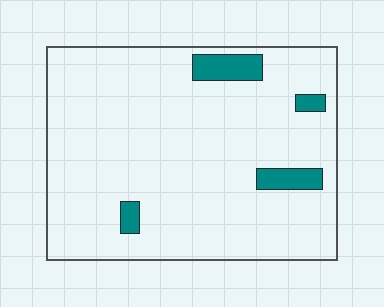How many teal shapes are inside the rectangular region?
4.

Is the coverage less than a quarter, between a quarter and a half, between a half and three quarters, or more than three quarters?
Less than a quarter.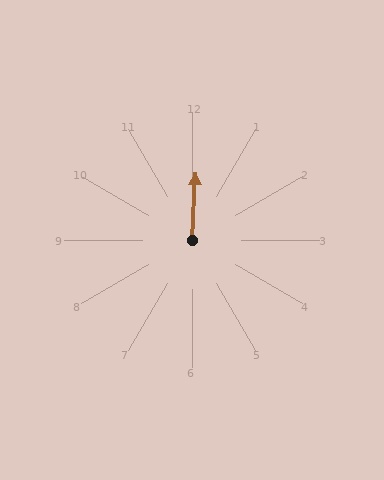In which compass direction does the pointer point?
North.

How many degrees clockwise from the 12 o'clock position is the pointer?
Approximately 3 degrees.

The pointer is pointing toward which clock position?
Roughly 12 o'clock.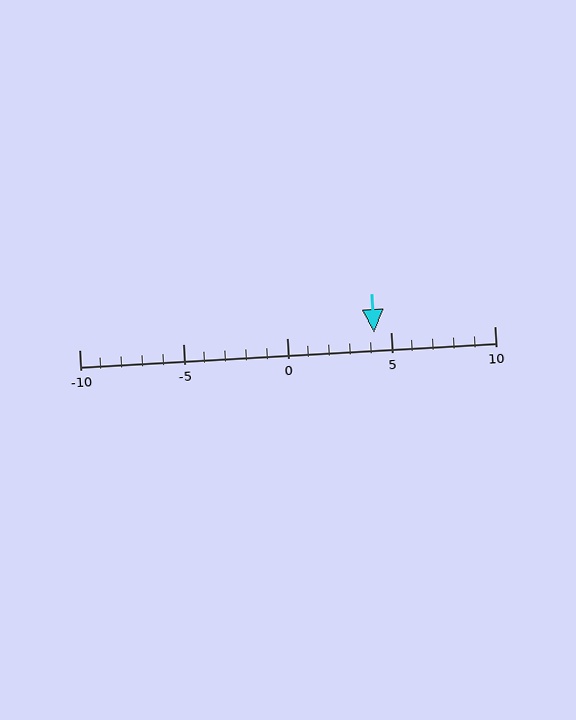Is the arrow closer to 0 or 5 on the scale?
The arrow is closer to 5.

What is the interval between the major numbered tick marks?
The major tick marks are spaced 5 units apart.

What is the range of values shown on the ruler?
The ruler shows values from -10 to 10.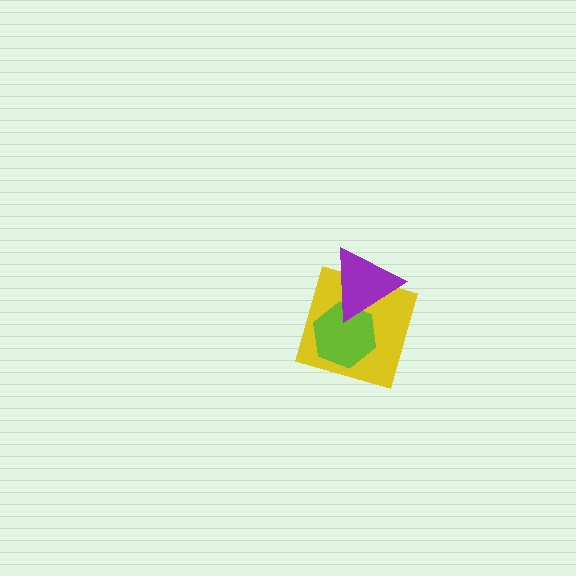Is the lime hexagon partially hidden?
Yes, it is partially covered by another shape.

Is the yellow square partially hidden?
Yes, it is partially covered by another shape.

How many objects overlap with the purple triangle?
2 objects overlap with the purple triangle.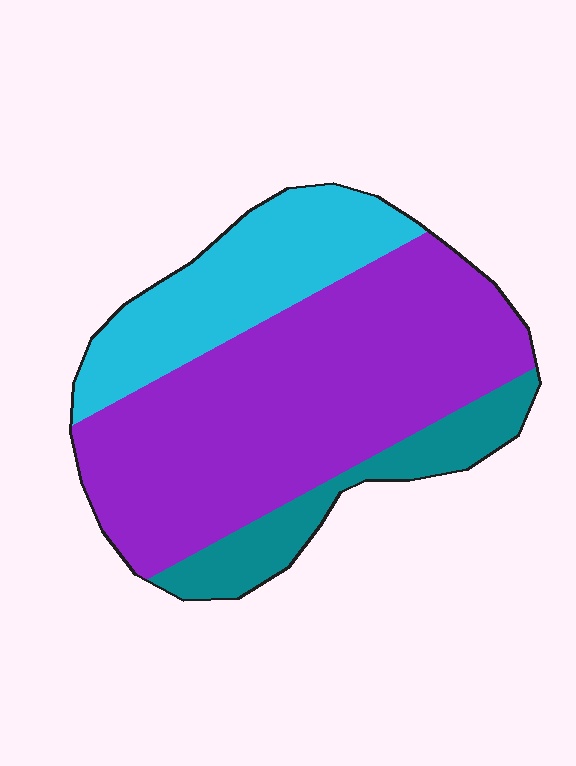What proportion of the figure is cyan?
Cyan covers 25% of the figure.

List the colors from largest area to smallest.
From largest to smallest: purple, cyan, teal.